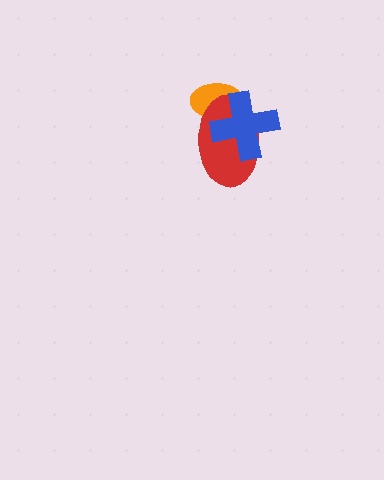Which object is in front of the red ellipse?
The blue cross is in front of the red ellipse.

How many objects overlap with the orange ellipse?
2 objects overlap with the orange ellipse.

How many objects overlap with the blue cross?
2 objects overlap with the blue cross.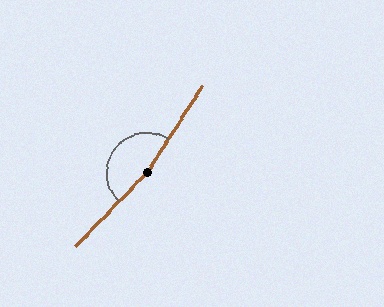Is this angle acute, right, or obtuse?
It is obtuse.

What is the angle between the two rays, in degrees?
Approximately 168 degrees.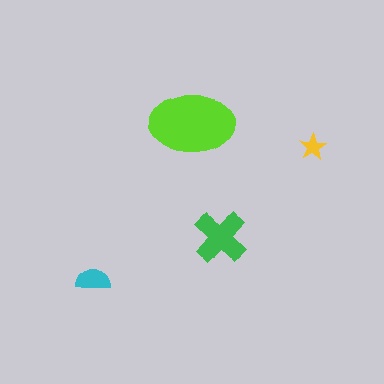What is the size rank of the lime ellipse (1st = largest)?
1st.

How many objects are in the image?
There are 4 objects in the image.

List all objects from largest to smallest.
The lime ellipse, the green cross, the cyan semicircle, the yellow star.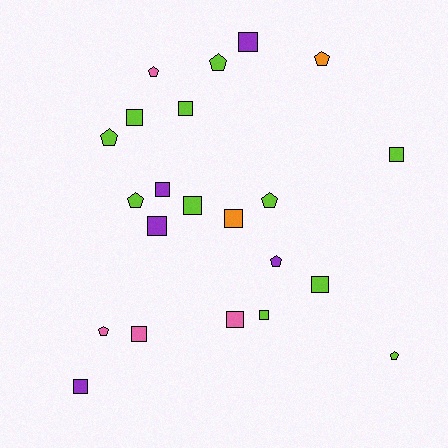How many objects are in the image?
There are 22 objects.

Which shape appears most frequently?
Square, with 13 objects.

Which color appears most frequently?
Lime, with 11 objects.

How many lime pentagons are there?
There are 5 lime pentagons.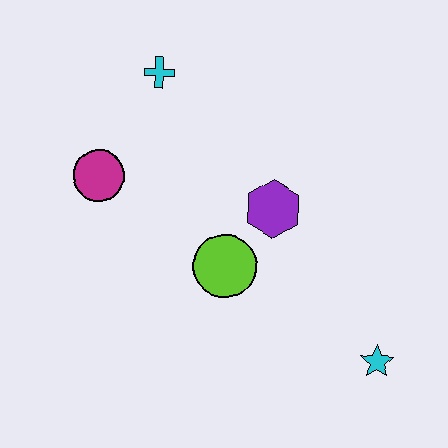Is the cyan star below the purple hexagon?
Yes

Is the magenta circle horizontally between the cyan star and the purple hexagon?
No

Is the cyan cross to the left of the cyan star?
Yes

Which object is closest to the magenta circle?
The cyan cross is closest to the magenta circle.